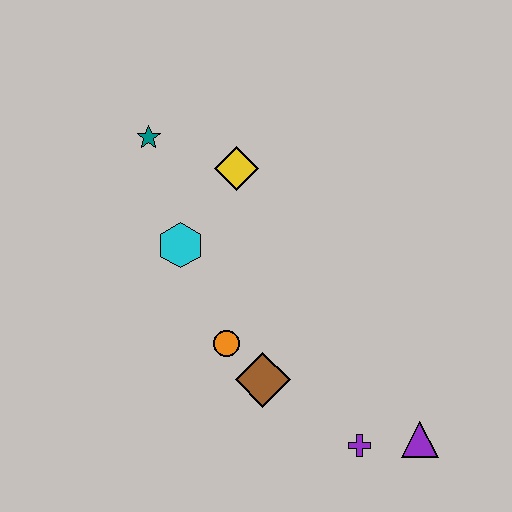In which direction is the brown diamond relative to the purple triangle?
The brown diamond is to the left of the purple triangle.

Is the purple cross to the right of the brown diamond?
Yes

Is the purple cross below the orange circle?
Yes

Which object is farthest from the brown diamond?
The teal star is farthest from the brown diamond.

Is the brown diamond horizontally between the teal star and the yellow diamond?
No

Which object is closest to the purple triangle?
The purple cross is closest to the purple triangle.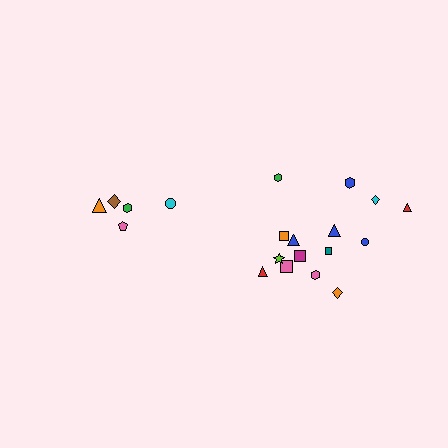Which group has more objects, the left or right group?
The right group.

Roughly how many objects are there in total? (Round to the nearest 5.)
Roughly 20 objects in total.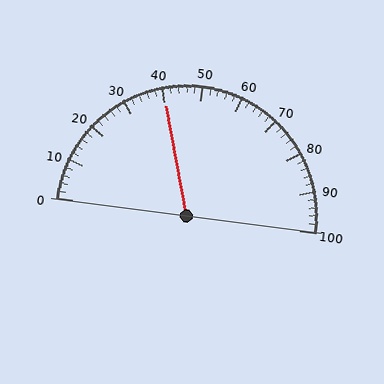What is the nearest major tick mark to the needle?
The nearest major tick mark is 40.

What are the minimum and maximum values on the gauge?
The gauge ranges from 0 to 100.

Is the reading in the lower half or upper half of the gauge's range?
The reading is in the lower half of the range (0 to 100).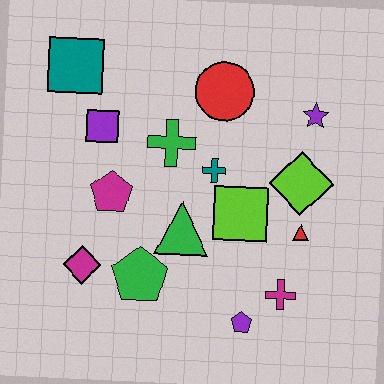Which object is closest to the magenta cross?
The purple pentagon is closest to the magenta cross.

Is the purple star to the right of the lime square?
Yes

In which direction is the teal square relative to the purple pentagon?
The teal square is above the purple pentagon.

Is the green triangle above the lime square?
No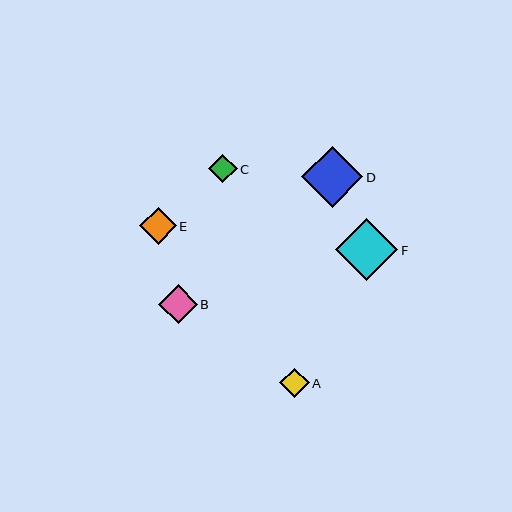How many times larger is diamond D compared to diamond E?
Diamond D is approximately 1.7 times the size of diamond E.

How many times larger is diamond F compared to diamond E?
Diamond F is approximately 1.7 times the size of diamond E.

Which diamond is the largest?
Diamond F is the largest with a size of approximately 62 pixels.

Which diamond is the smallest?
Diamond C is the smallest with a size of approximately 29 pixels.